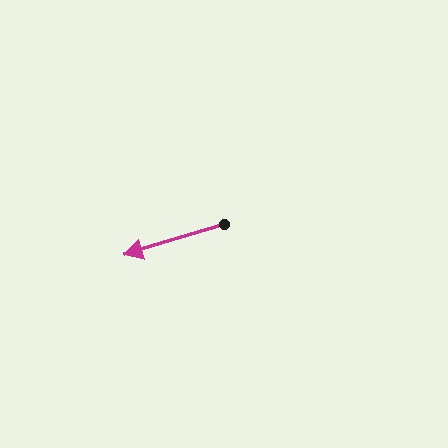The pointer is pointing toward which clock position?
Roughly 8 o'clock.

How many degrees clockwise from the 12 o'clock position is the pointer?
Approximately 253 degrees.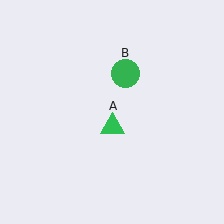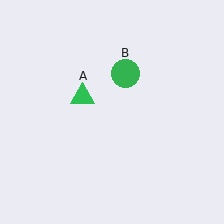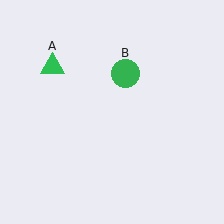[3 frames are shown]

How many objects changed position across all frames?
1 object changed position: green triangle (object A).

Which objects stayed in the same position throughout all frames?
Green circle (object B) remained stationary.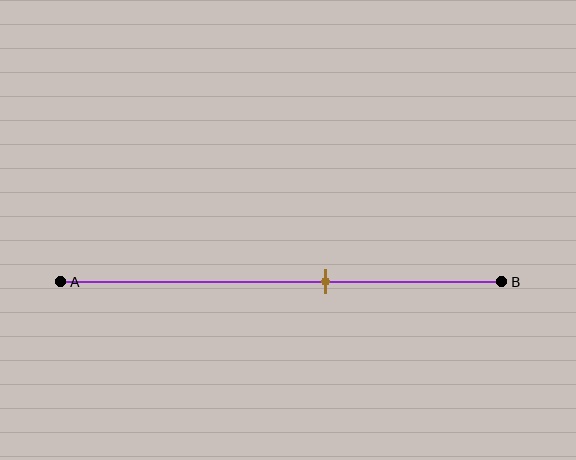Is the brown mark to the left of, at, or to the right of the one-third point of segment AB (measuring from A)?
The brown mark is to the right of the one-third point of segment AB.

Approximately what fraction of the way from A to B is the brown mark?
The brown mark is approximately 60% of the way from A to B.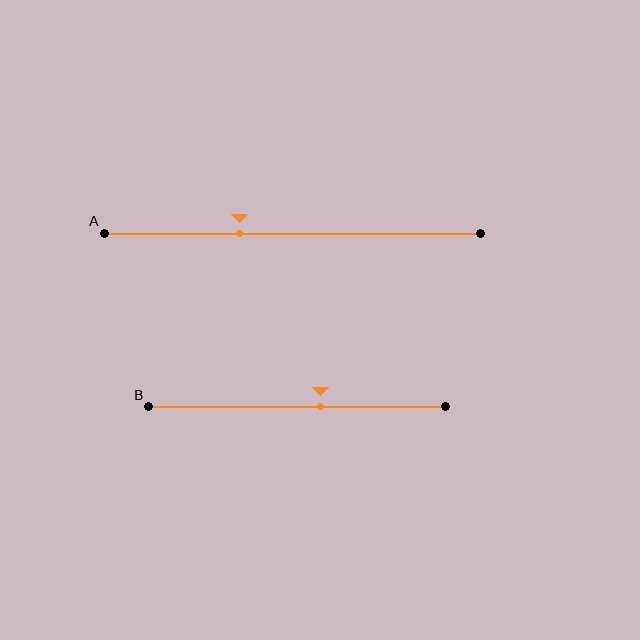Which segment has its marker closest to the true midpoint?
Segment B has its marker closest to the true midpoint.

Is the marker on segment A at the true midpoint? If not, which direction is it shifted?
No, the marker on segment A is shifted to the left by about 14% of the segment length.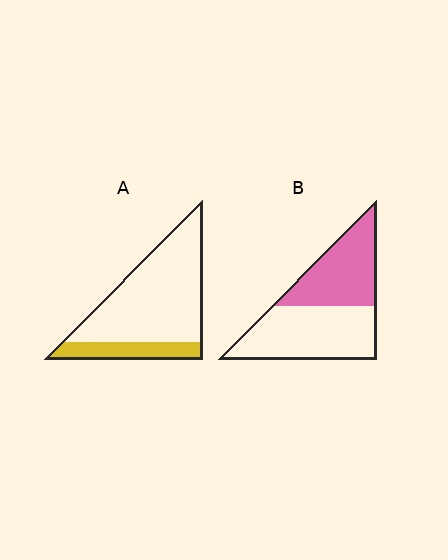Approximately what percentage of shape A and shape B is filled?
A is approximately 20% and B is approximately 45%.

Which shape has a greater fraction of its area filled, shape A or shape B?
Shape B.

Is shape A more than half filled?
No.